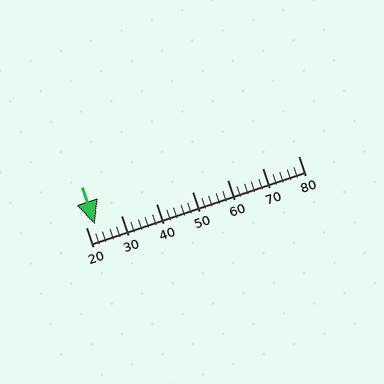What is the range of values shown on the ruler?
The ruler shows values from 20 to 80.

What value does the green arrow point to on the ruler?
The green arrow points to approximately 23.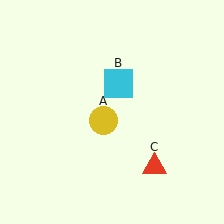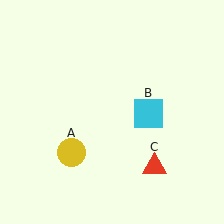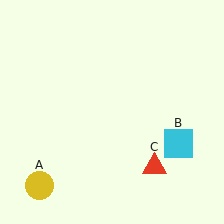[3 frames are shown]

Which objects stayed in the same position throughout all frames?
Red triangle (object C) remained stationary.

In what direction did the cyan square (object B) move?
The cyan square (object B) moved down and to the right.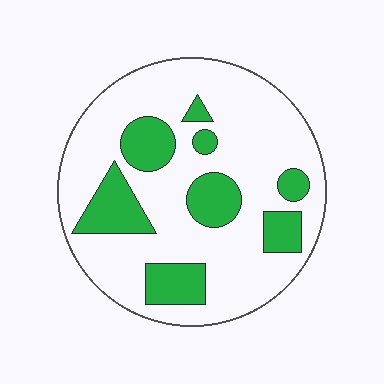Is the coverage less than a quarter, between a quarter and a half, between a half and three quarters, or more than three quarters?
Less than a quarter.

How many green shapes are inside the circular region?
8.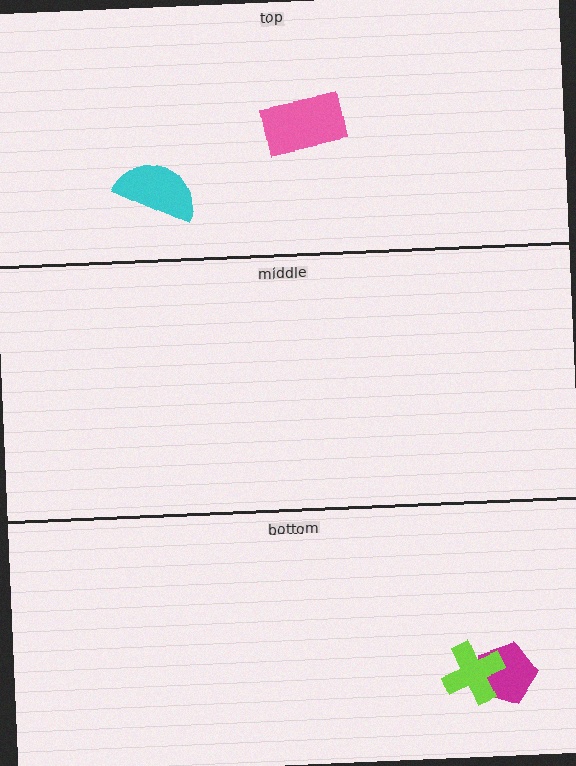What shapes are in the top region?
The pink rectangle, the cyan semicircle.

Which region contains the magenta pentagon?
The bottom region.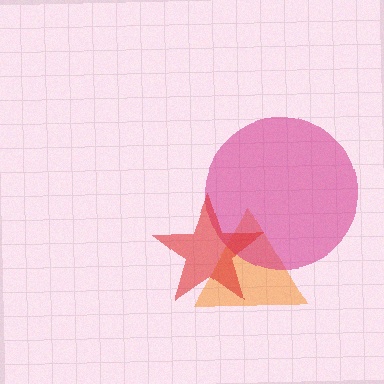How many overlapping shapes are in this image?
There are 3 overlapping shapes in the image.